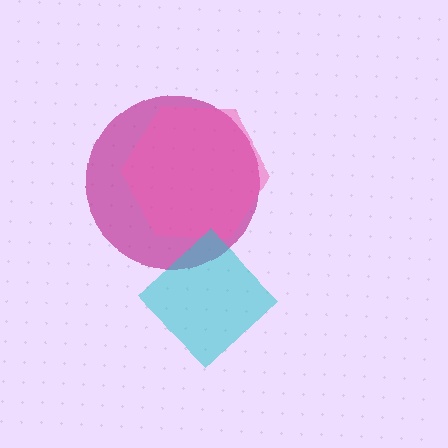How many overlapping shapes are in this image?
There are 3 overlapping shapes in the image.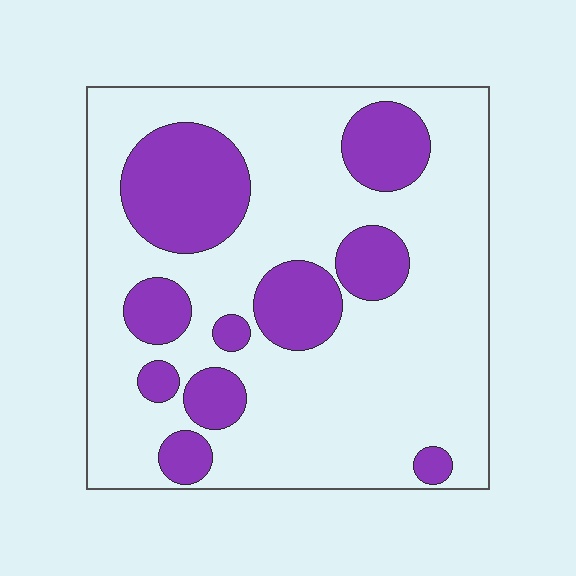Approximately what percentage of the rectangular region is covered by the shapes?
Approximately 25%.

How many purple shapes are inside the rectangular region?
10.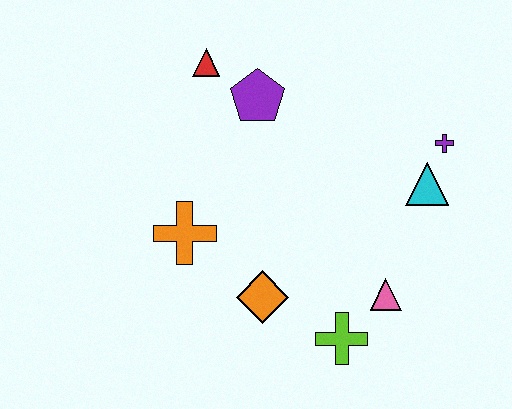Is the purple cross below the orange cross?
No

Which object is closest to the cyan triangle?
The purple cross is closest to the cyan triangle.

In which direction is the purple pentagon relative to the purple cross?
The purple pentagon is to the left of the purple cross.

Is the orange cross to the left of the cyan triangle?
Yes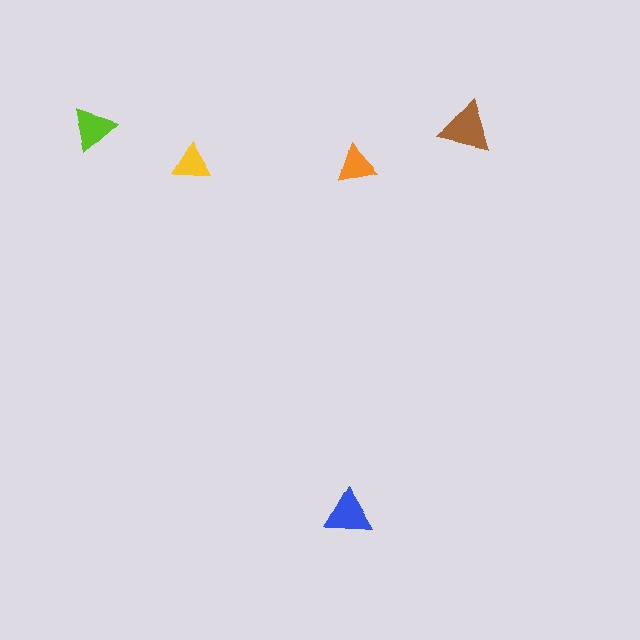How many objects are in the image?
There are 5 objects in the image.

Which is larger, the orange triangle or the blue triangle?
The blue one.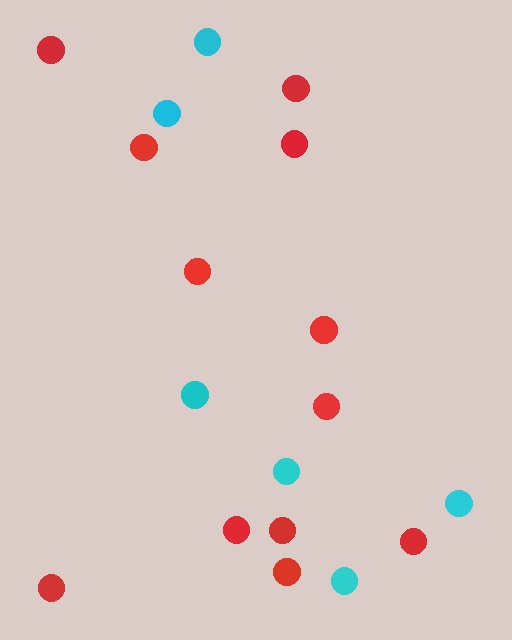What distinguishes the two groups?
There are 2 groups: one group of cyan circles (6) and one group of red circles (12).